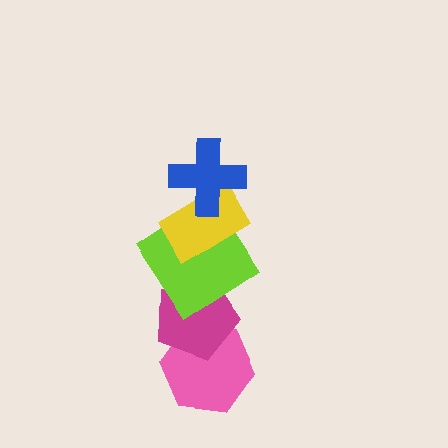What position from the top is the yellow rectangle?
The yellow rectangle is 2nd from the top.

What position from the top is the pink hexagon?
The pink hexagon is 5th from the top.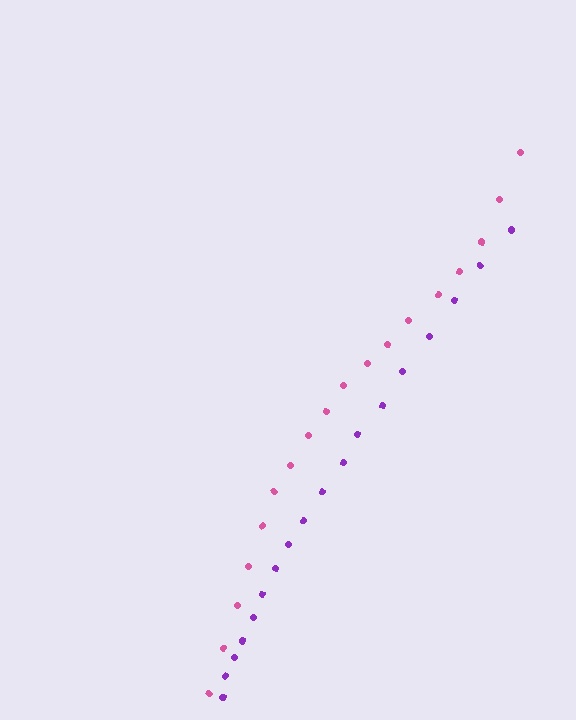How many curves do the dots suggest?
There are 2 distinct paths.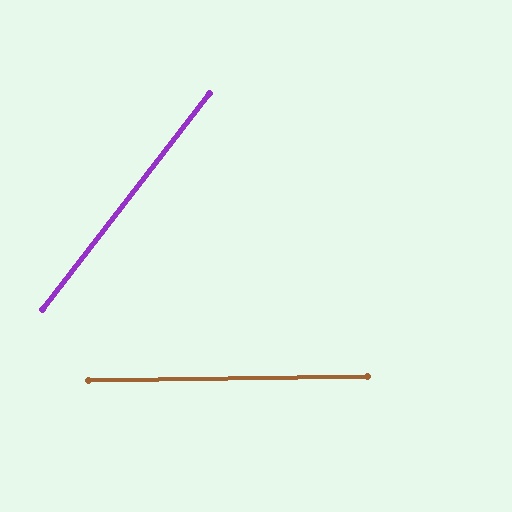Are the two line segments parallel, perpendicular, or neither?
Neither parallel nor perpendicular — they differ by about 52°.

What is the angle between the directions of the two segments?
Approximately 52 degrees.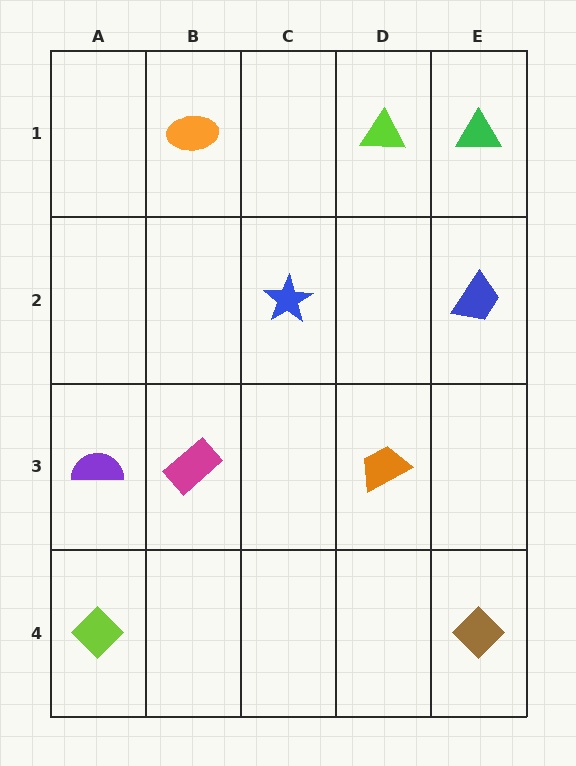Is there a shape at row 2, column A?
No, that cell is empty.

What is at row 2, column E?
A blue trapezoid.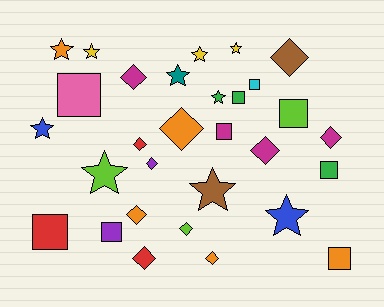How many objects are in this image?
There are 30 objects.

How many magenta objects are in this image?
There are 4 magenta objects.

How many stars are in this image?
There are 10 stars.